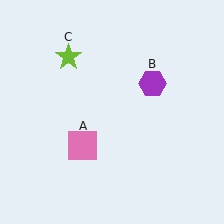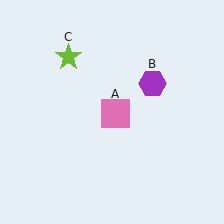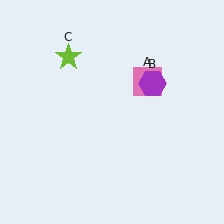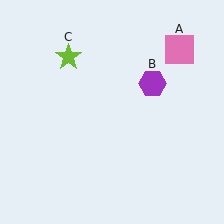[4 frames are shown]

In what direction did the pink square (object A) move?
The pink square (object A) moved up and to the right.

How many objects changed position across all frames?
1 object changed position: pink square (object A).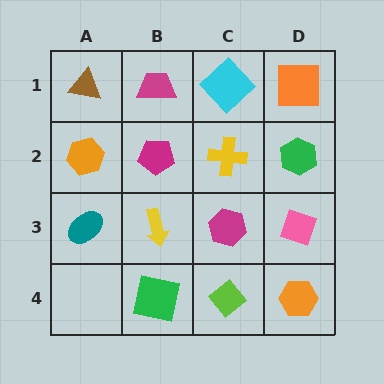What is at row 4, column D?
An orange hexagon.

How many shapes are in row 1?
4 shapes.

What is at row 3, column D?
A pink diamond.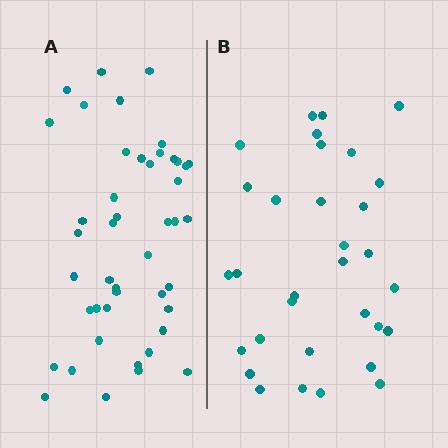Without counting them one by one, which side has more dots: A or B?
Region A (the left region) has more dots.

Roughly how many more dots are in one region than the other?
Region A has approximately 15 more dots than region B.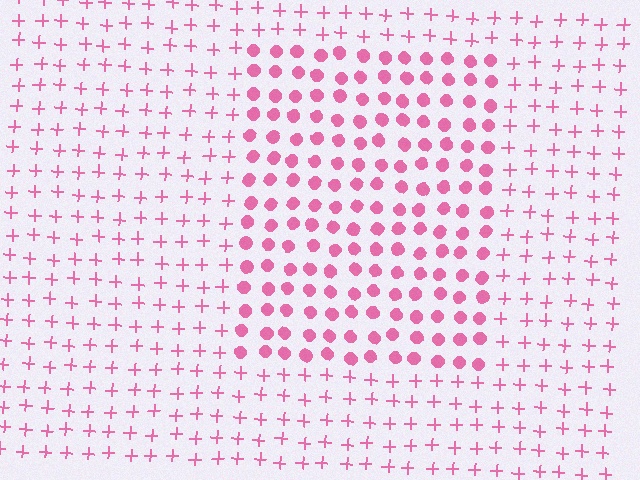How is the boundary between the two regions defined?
The boundary is defined by a change in element shape: circles inside vs. plus signs outside. All elements share the same color and spacing.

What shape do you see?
I see a rectangle.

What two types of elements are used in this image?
The image uses circles inside the rectangle region and plus signs outside it.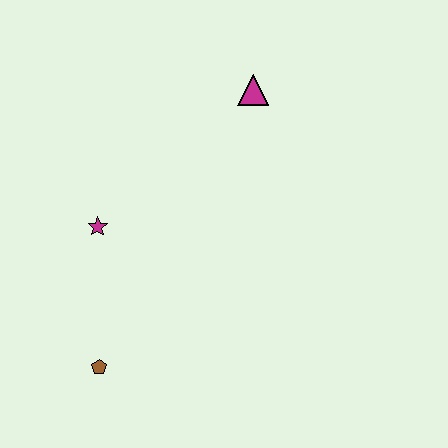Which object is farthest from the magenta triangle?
The brown pentagon is farthest from the magenta triangle.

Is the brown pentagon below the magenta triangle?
Yes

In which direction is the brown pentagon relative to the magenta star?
The brown pentagon is below the magenta star.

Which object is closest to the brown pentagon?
The magenta star is closest to the brown pentagon.